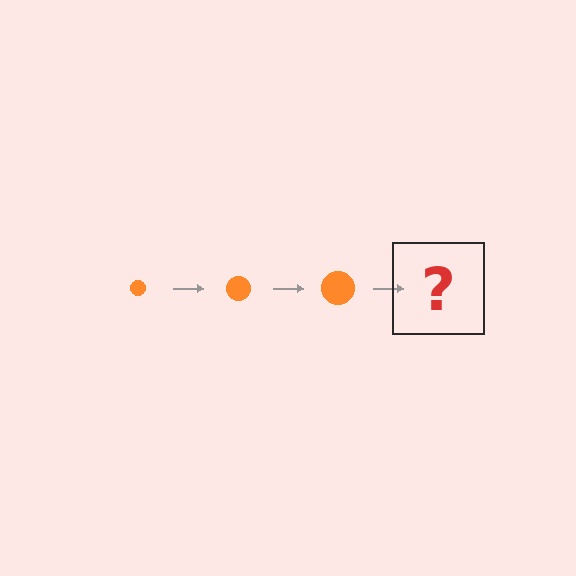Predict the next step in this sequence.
The next step is an orange circle, larger than the previous one.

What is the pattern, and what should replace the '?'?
The pattern is that the circle gets progressively larger each step. The '?' should be an orange circle, larger than the previous one.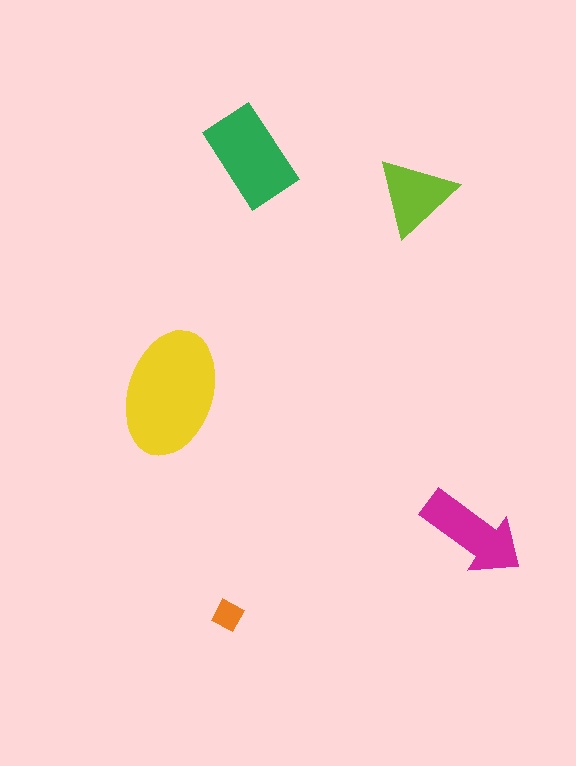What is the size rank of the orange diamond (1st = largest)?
5th.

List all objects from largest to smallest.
The yellow ellipse, the green rectangle, the magenta arrow, the lime triangle, the orange diamond.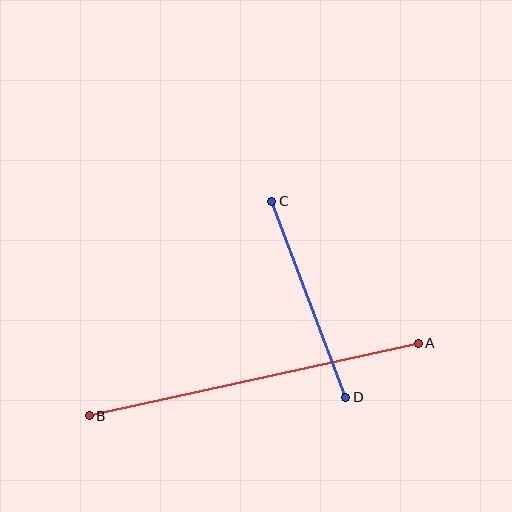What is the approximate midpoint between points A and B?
The midpoint is at approximately (254, 380) pixels.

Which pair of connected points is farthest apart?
Points A and B are farthest apart.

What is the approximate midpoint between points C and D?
The midpoint is at approximately (309, 299) pixels.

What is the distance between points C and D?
The distance is approximately 210 pixels.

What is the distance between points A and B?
The distance is approximately 337 pixels.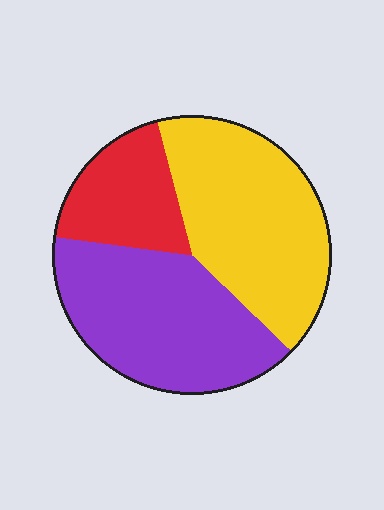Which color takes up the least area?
Red, at roughly 20%.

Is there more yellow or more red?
Yellow.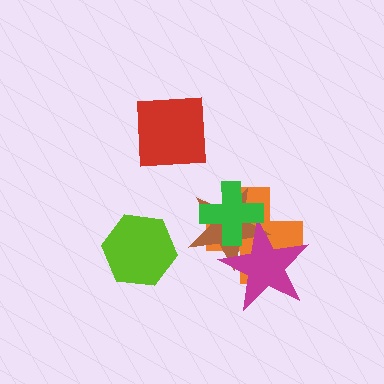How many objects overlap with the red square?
0 objects overlap with the red square.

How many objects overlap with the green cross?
3 objects overlap with the green cross.